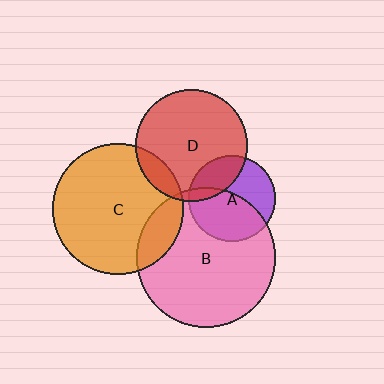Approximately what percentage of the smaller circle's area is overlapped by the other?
Approximately 5%.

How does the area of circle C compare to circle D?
Approximately 1.4 times.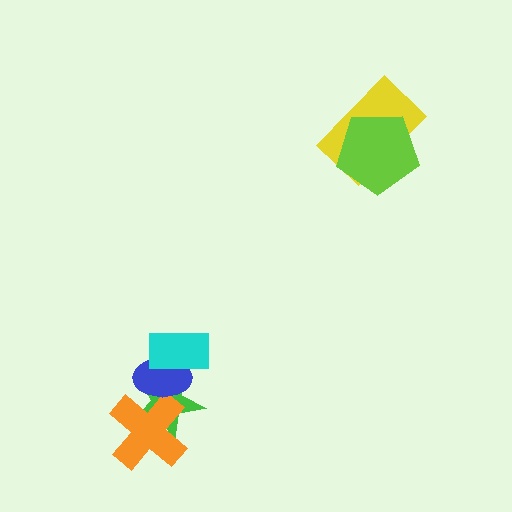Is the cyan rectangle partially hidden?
No, no other shape covers it.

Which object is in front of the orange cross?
The blue ellipse is in front of the orange cross.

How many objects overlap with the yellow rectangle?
1 object overlaps with the yellow rectangle.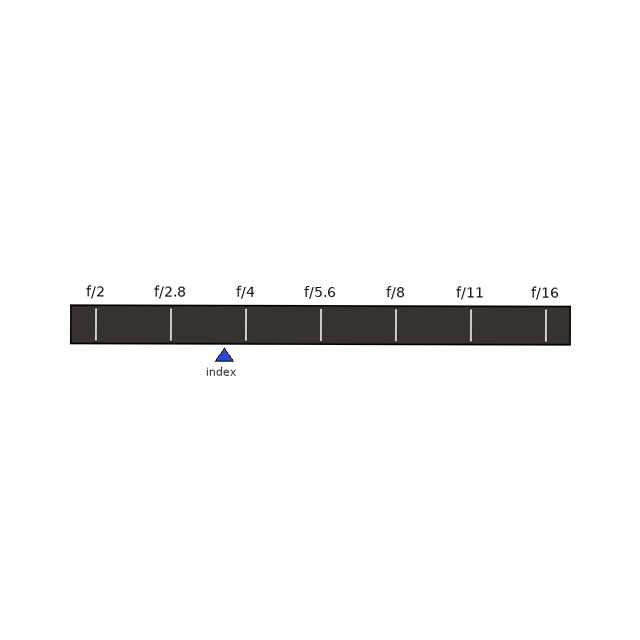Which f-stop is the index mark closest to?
The index mark is closest to f/4.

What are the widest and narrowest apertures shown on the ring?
The widest aperture shown is f/2 and the narrowest is f/16.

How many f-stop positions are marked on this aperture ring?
There are 7 f-stop positions marked.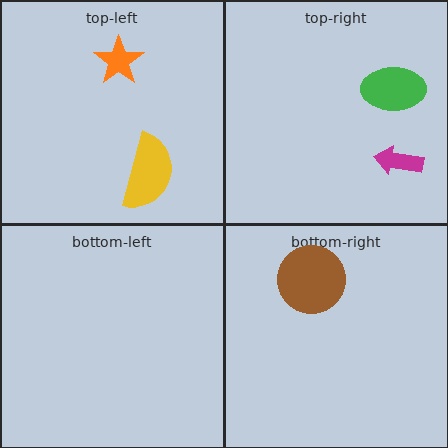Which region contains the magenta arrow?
The top-right region.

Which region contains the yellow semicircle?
The top-left region.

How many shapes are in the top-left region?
2.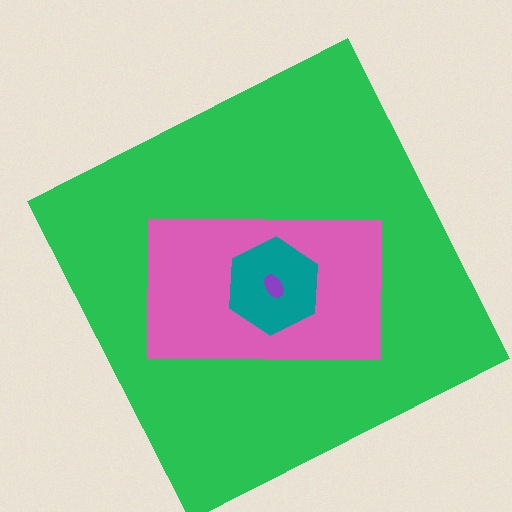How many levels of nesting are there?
4.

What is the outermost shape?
The green square.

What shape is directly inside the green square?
The pink rectangle.